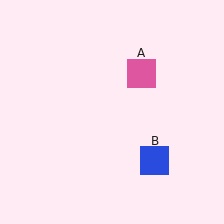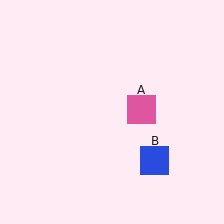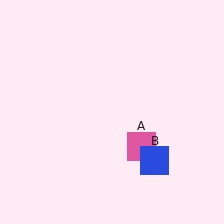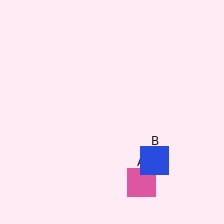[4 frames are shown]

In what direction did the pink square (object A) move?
The pink square (object A) moved down.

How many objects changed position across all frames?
1 object changed position: pink square (object A).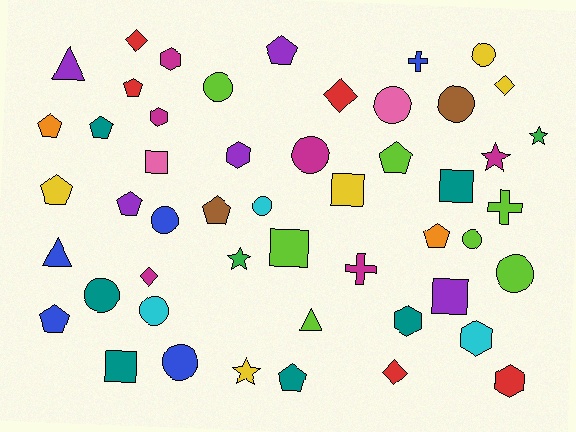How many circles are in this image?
There are 12 circles.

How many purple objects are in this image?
There are 5 purple objects.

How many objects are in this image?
There are 50 objects.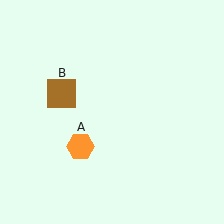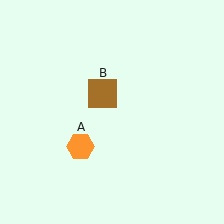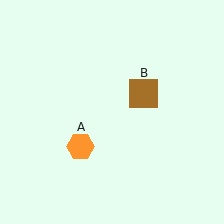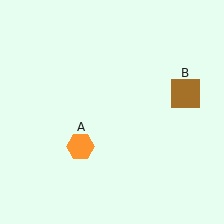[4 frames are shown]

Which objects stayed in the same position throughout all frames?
Orange hexagon (object A) remained stationary.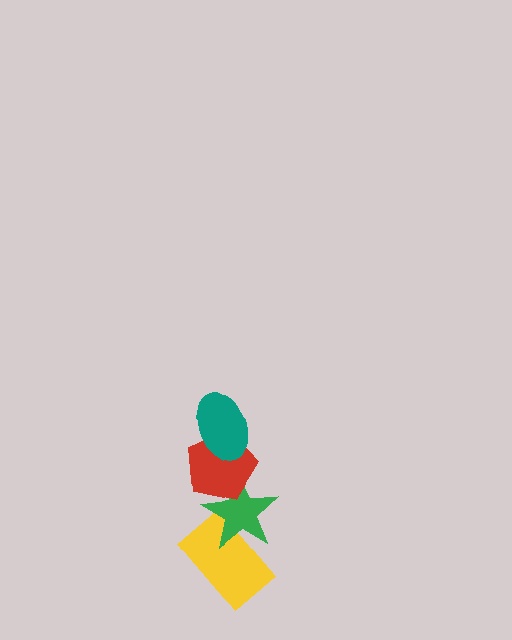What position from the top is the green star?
The green star is 3rd from the top.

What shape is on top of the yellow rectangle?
The green star is on top of the yellow rectangle.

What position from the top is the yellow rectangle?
The yellow rectangle is 4th from the top.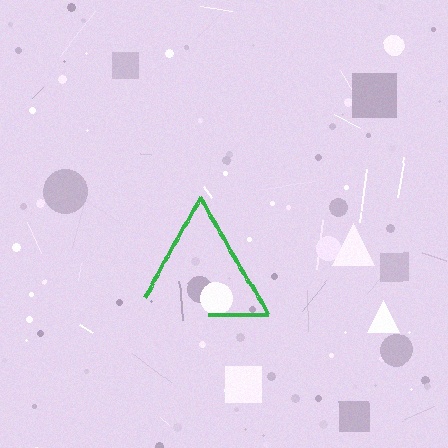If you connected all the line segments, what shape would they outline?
They would outline a triangle.